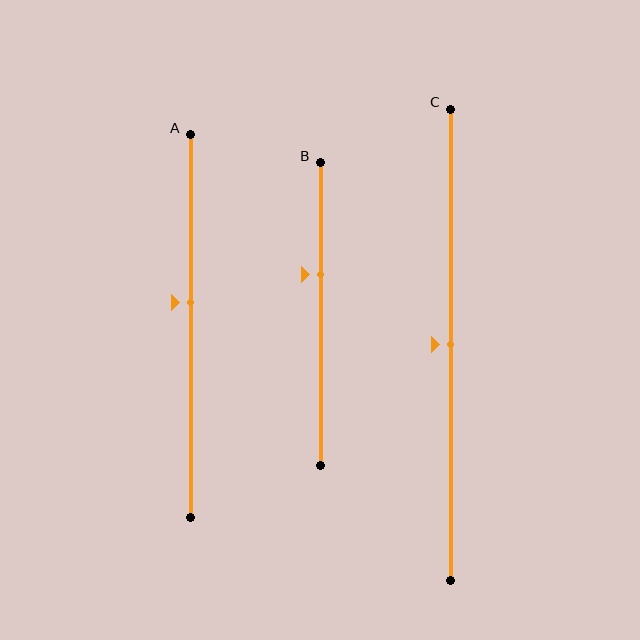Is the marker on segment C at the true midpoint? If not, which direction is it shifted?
Yes, the marker on segment C is at the true midpoint.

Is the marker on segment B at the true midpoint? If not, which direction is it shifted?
No, the marker on segment B is shifted upward by about 13% of the segment length.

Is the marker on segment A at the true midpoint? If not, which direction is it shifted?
No, the marker on segment A is shifted upward by about 6% of the segment length.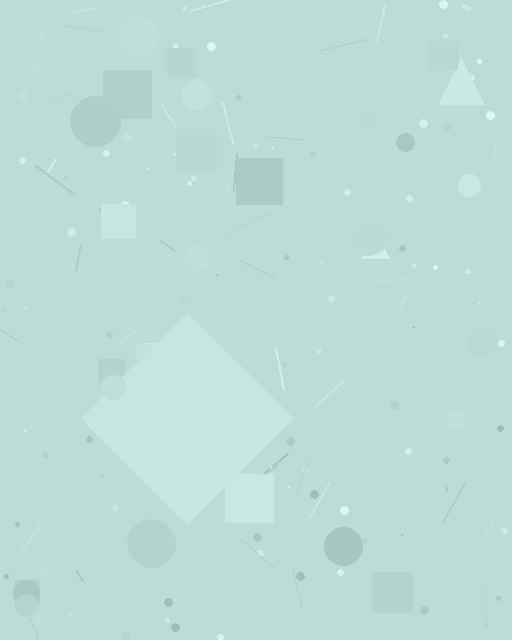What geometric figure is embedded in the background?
A diamond is embedded in the background.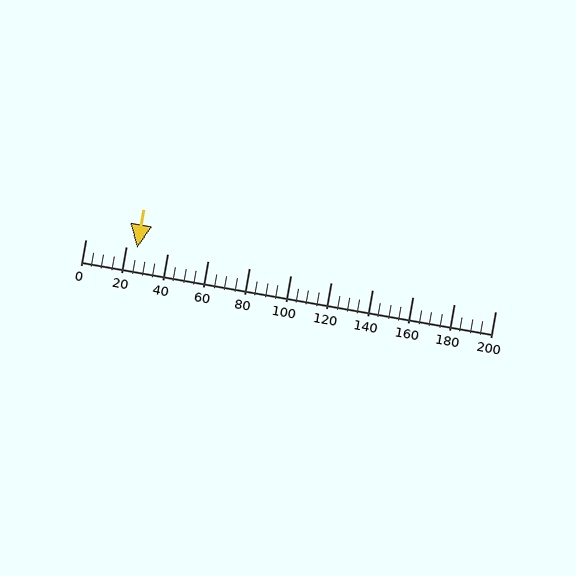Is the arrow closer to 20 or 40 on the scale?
The arrow is closer to 20.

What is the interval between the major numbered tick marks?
The major tick marks are spaced 20 units apart.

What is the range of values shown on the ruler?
The ruler shows values from 0 to 200.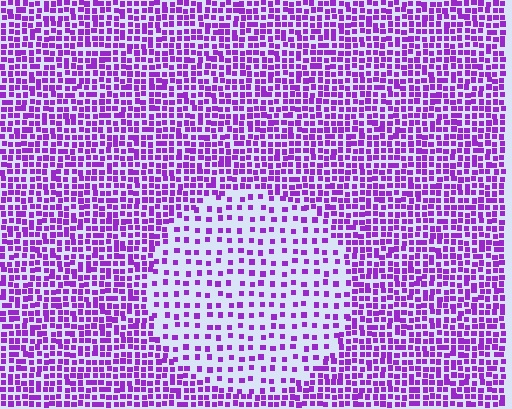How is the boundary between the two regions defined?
The boundary is defined by a change in element density (approximately 2.3x ratio). All elements are the same color, size, and shape.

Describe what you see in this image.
The image contains small purple elements arranged at two different densities. A circle-shaped region is visible where the elements are less densely packed than the surrounding area.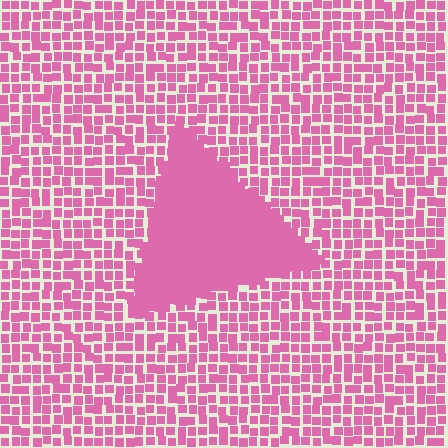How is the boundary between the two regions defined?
The boundary is defined by a change in element density (approximately 2.4x ratio). All elements are the same color, size, and shape.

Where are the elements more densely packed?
The elements are more densely packed inside the triangle boundary.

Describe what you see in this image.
The image contains small pink elements arranged at two different densities. A triangle-shaped region is visible where the elements are more densely packed than the surrounding area.